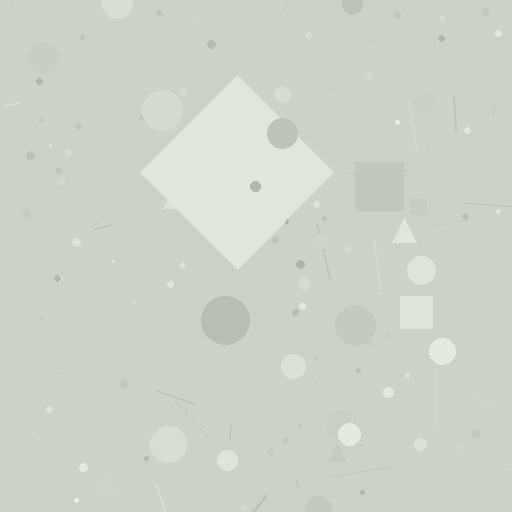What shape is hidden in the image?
A diamond is hidden in the image.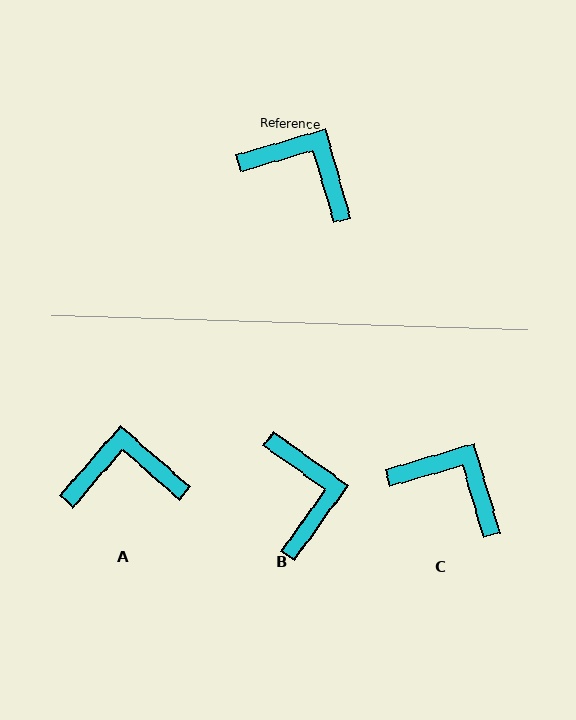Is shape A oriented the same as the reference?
No, it is off by about 33 degrees.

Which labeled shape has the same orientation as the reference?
C.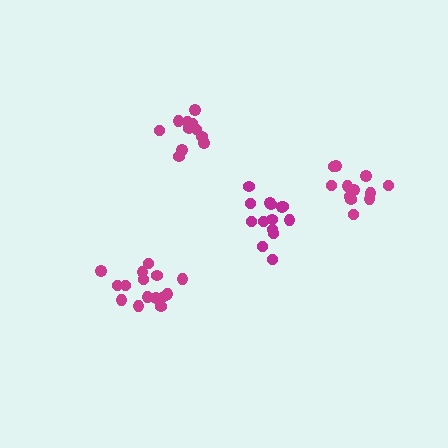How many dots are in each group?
Group 1: 14 dots, Group 2: 12 dots, Group 3: 16 dots, Group 4: 12 dots (54 total).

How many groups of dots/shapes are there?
There are 4 groups.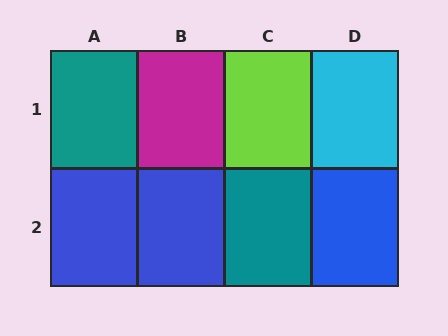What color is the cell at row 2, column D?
Blue.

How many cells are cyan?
1 cell is cyan.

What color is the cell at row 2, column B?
Blue.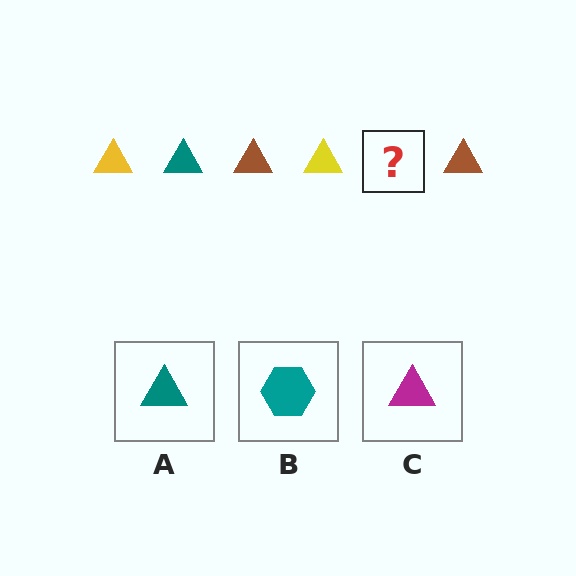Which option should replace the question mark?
Option A.